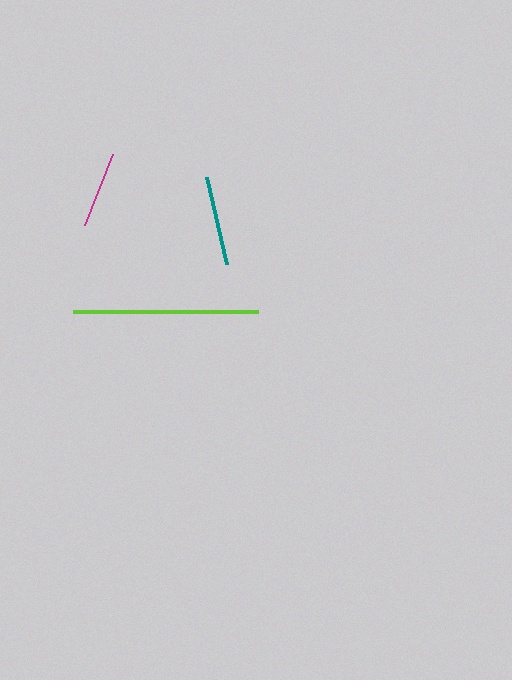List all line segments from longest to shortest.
From longest to shortest: lime, teal, magenta.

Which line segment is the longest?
The lime line is the longest at approximately 185 pixels.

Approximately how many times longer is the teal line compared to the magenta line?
The teal line is approximately 1.2 times the length of the magenta line.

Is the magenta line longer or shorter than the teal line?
The teal line is longer than the magenta line.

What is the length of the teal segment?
The teal segment is approximately 90 pixels long.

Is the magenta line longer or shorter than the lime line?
The lime line is longer than the magenta line.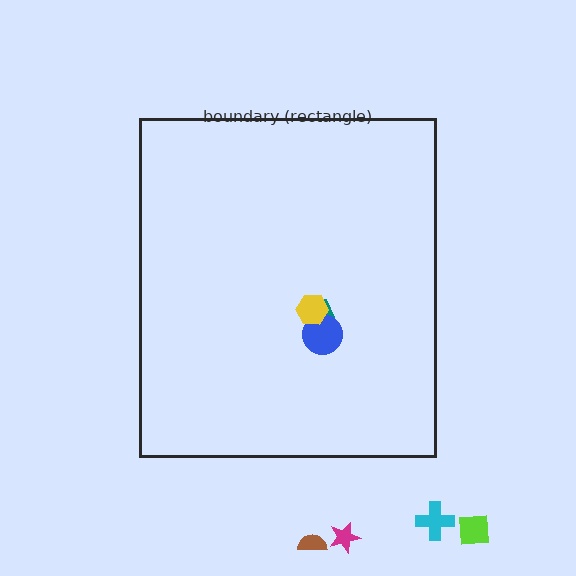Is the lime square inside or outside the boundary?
Outside.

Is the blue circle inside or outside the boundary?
Inside.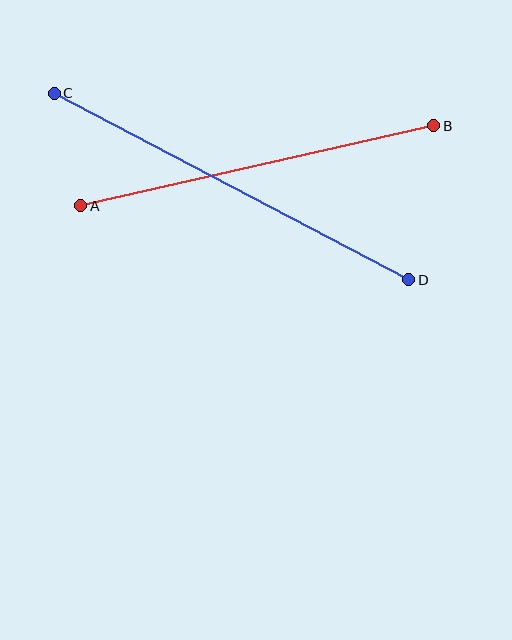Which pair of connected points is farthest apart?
Points C and D are farthest apart.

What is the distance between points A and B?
The distance is approximately 362 pixels.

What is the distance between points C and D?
The distance is approximately 401 pixels.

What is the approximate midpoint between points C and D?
The midpoint is at approximately (232, 187) pixels.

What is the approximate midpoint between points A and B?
The midpoint is at approximately (257, 166) pixels.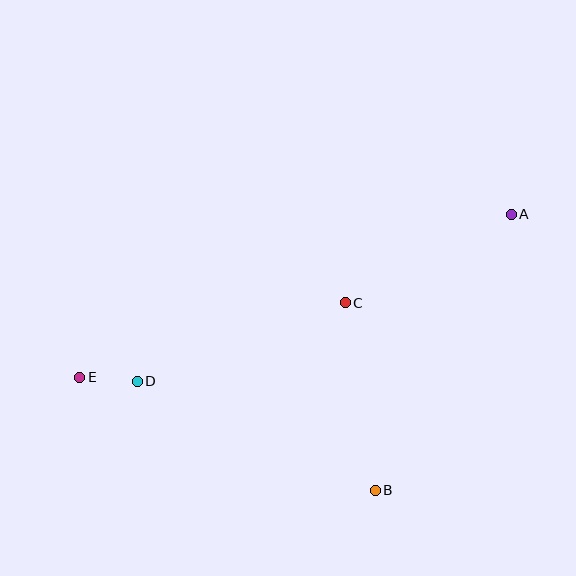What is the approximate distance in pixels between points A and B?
The distance between A and B is approximately 308 pixels.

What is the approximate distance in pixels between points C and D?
The distance between C and D is approximately 223 pixels.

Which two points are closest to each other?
Points D and E are closest to each other.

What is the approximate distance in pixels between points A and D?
The distance between A and D is approximately 410 pixels.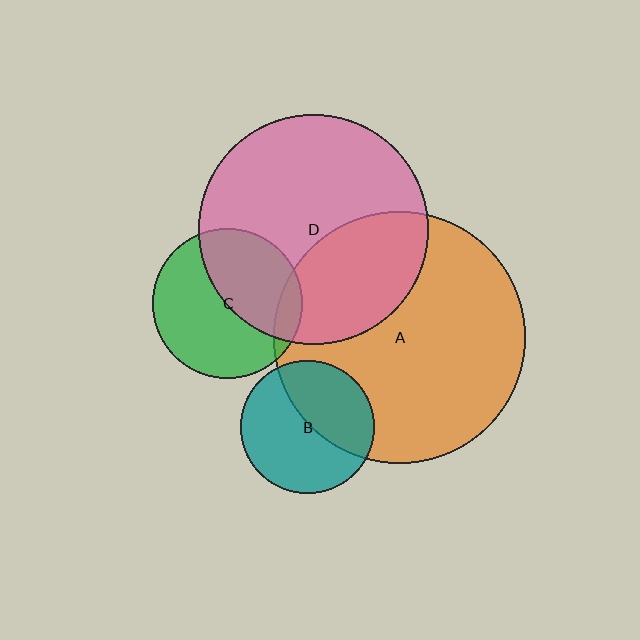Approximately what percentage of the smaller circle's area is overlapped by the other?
Approximately 35%.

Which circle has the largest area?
Circle A (orange).